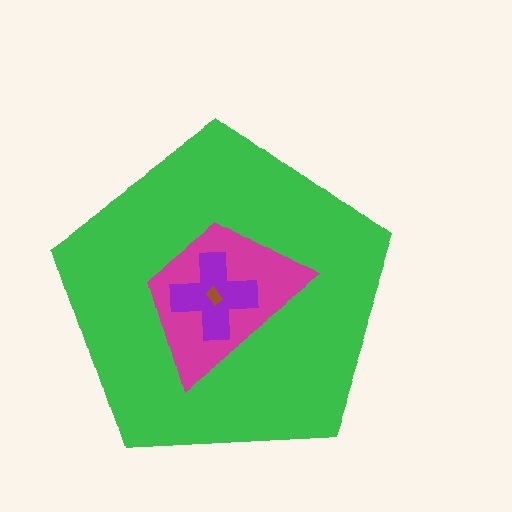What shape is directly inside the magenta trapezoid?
The purple cross.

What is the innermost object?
The brown rectangle.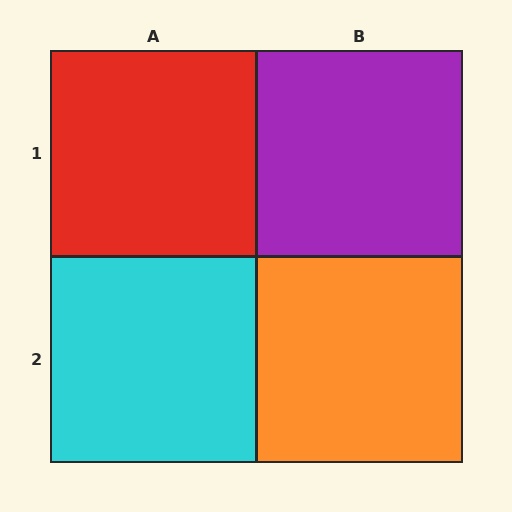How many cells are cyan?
1 cell is cyan.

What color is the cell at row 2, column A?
Cyan.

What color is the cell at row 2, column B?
Orange.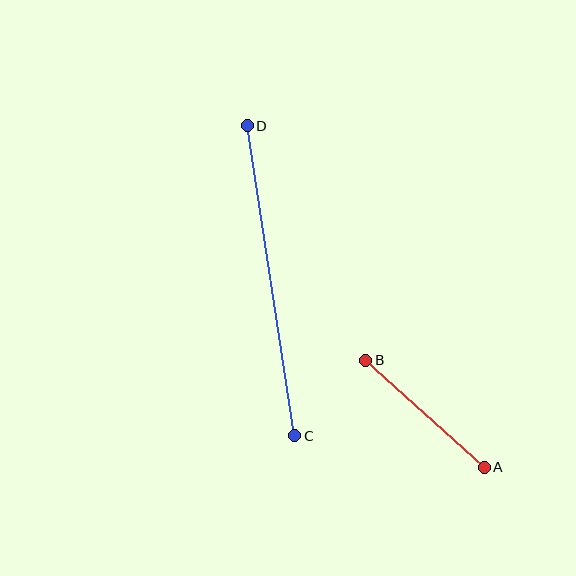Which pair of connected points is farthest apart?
Points C and D are farthest apart.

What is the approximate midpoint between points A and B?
The midpoint is at approximately (425, 414) pixels.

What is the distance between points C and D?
The distance is approximately 314 pixels.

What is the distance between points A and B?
The distance is approximately 160 pixels.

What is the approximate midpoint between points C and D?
The midpoint is at approximately (271, 281) pixels.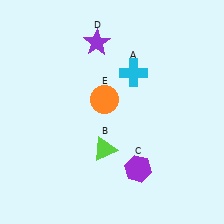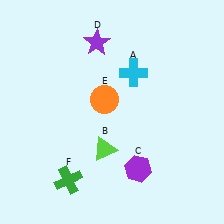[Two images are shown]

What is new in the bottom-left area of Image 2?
A green cross (F) was added in the bottom-left area of Image 2.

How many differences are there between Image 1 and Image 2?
There is 1 difference between the two images.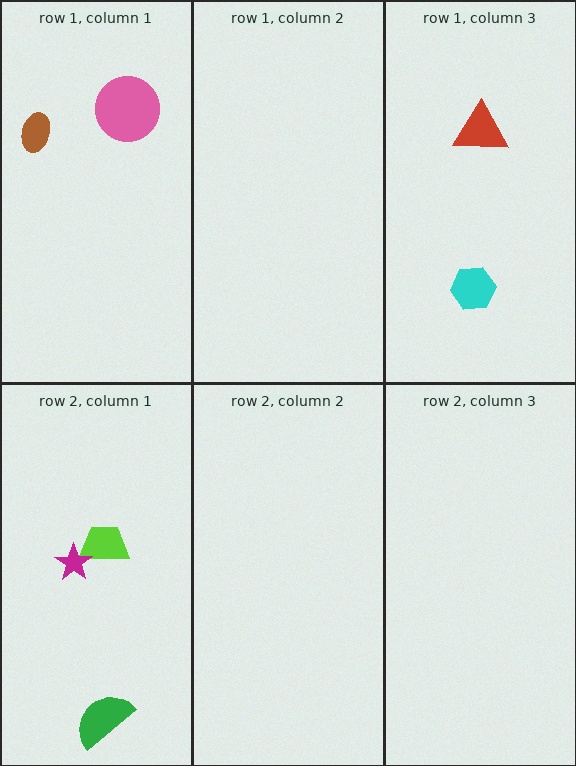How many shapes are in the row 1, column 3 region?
2.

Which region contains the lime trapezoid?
The row 2, column 1 region.